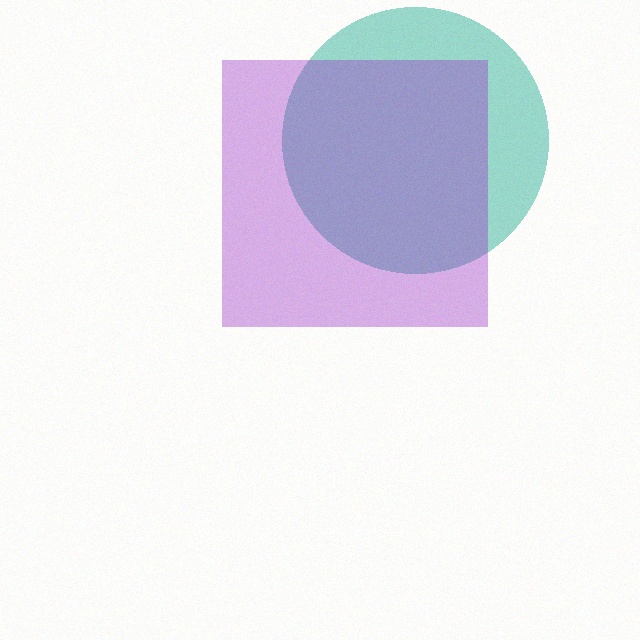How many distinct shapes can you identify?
There are 2 distinct shapes: a teal circle, a purple square.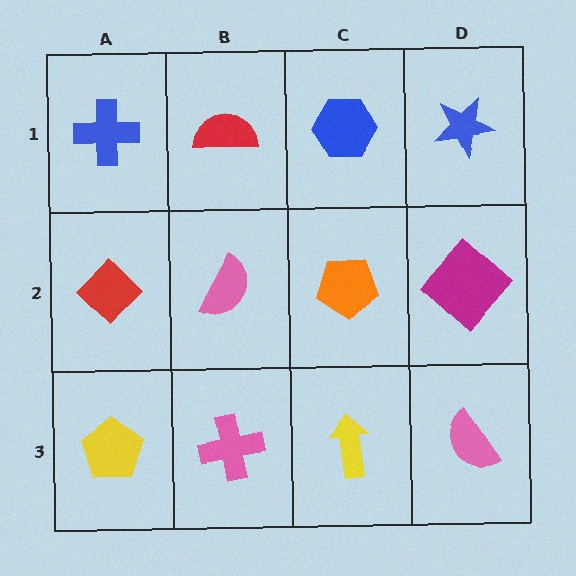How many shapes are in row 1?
4 shapes.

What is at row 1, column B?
A red semicircle.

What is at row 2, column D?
A magenta diamond.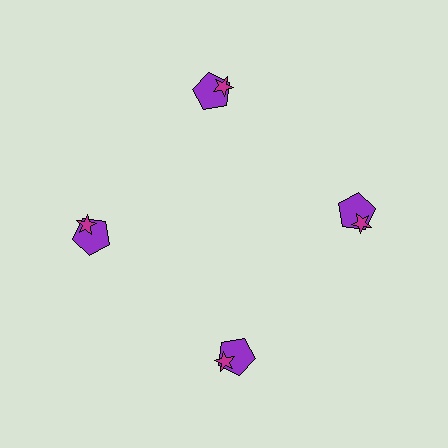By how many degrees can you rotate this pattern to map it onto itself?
The pattern maps onto itself every 90 degrees of rotation.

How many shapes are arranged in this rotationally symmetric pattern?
There are 8 shapes, arranged in 4 groups of 2.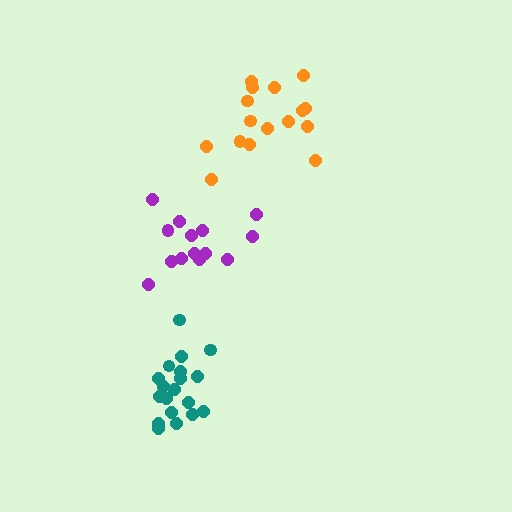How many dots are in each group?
Group 1: 16 dots, Group 2: 20 dots, Group 3: 14 dots (50 total).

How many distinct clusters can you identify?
There are 3 distinct clusters.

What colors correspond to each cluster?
The clusters are colored: orange, teal, purple.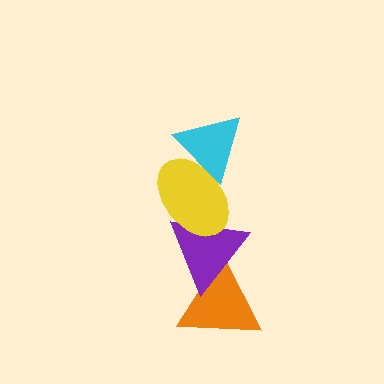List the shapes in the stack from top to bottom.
From top to bottom: the cyan triangle, the yellow ellipse, the purple triangle, the orange triangle.